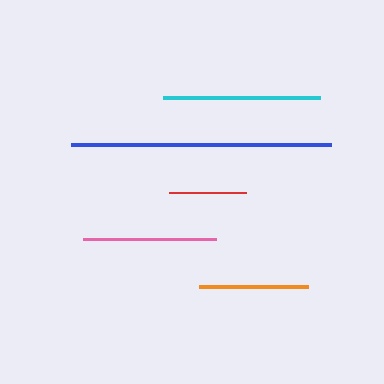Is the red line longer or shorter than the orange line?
The orange line is longer than the red line.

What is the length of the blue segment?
The blue segment is approximately 260 pixels long.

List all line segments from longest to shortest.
From longest to shortest: blue, cyan, pink, orange, red.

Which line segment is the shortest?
The red line is the shortest at approximately 77 pixels.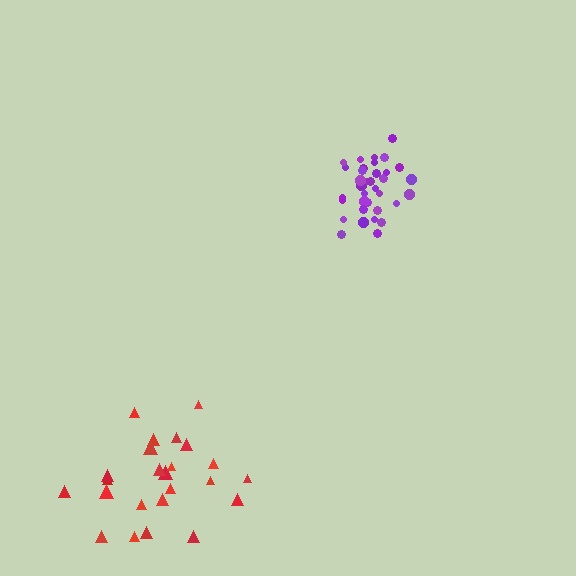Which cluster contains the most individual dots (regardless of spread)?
Purple (35).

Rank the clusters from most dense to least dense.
purple, red.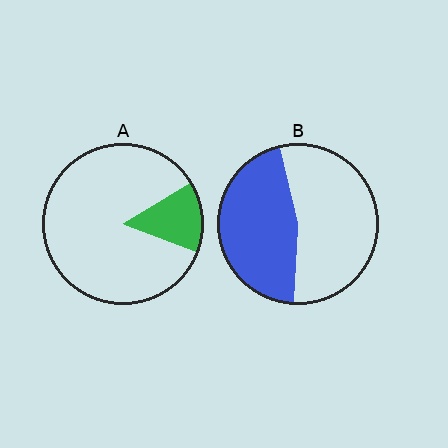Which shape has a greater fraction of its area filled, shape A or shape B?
Shape B.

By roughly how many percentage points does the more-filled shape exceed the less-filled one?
By roughly 30 percentage points (B over A).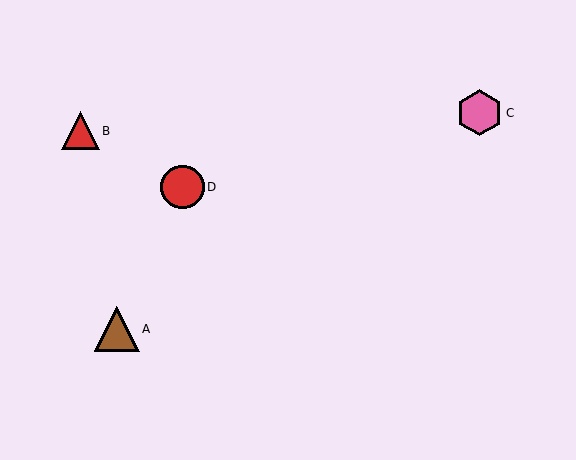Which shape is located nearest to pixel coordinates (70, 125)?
The red triangle (labeled B) at (81, 131) is nearest to that location.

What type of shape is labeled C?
Shape C is a pink hexagon.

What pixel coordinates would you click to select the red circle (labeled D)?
Click at (182, 187) to select the red circle D.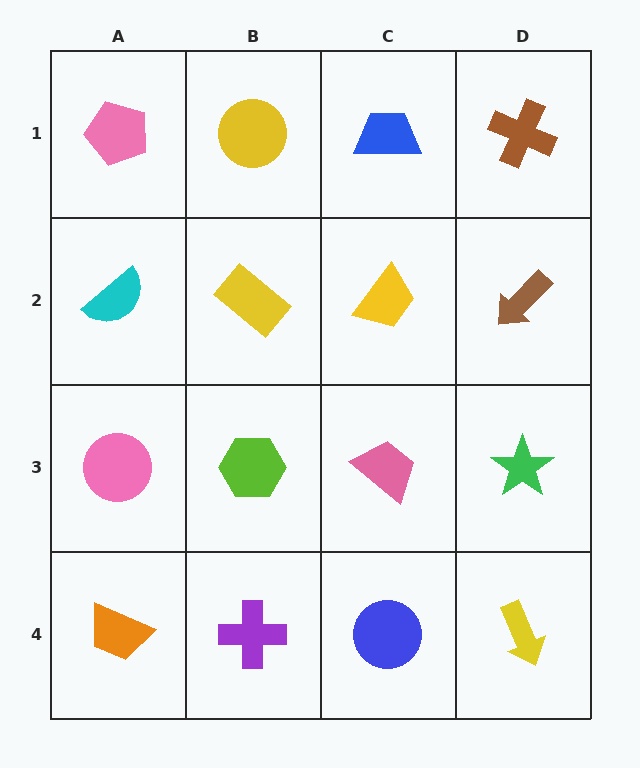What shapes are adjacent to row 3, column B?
A yellow rectangle (row 2, column B), a purple cross (row 4, column B), a pink circle (row 3, column A), a pink trapezoid (row 3, column C).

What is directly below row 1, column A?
A cyan semicircle.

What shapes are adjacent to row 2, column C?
A blue trapezoid (row 1, column C), a pink trapezoid (row 3, column C), a yellow rectangle (row 2, column B), a brown arrow (row 2, column D).